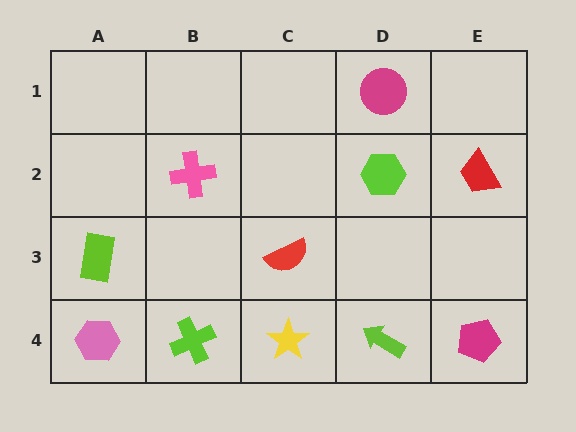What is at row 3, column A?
A lime rectangle.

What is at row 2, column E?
A red trapezoid.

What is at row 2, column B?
A pink cross.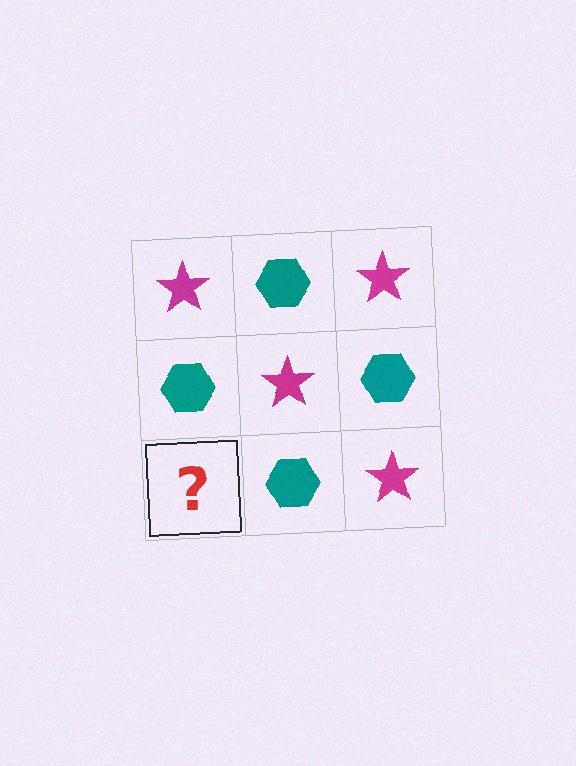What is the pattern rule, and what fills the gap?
The rule is that it alternates magenta star and teal hexagon in a checkerboard pattern. The gap should be filled with a magenta star.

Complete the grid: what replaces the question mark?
The question mark should be replaced with a magenta star.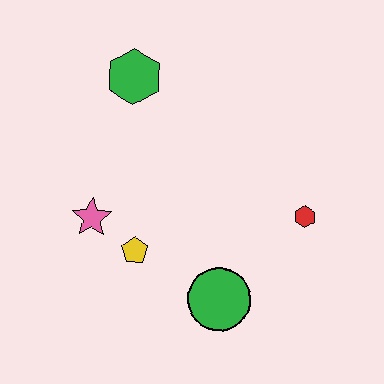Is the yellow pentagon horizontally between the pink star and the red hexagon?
Yes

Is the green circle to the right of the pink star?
Yes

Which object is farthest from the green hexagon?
The green circle is farthest from the green hexagon.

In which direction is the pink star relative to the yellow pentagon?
The pink star is to the left of the yellow pentagon.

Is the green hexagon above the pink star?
Yes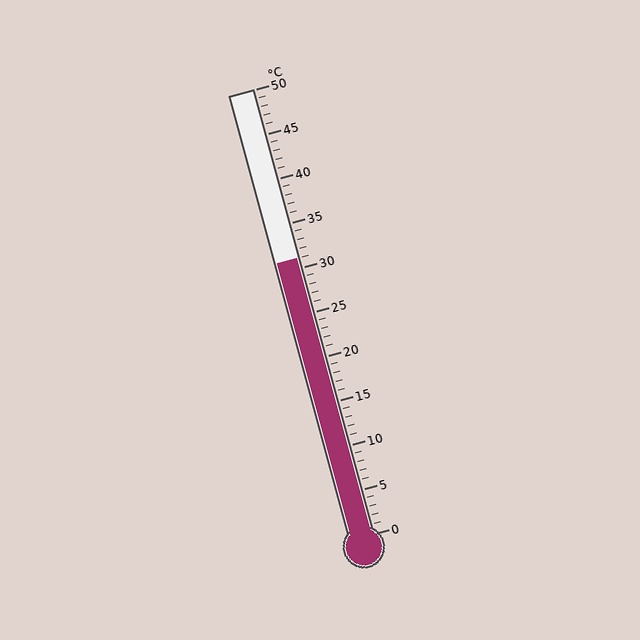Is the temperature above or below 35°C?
The temperature is below 35°C.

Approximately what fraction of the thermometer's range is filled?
The thermometer is filled to approximately 60% of its range.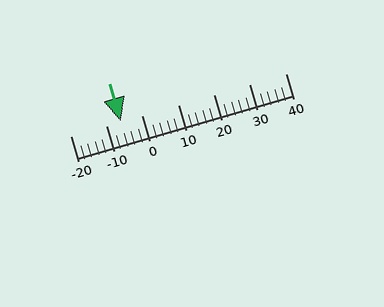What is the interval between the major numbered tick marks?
The major tick marks are spaced 10 units apart.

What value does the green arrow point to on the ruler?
The green arrow points to approximately -6.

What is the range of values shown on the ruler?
The ruler shows values from -20 to 40.